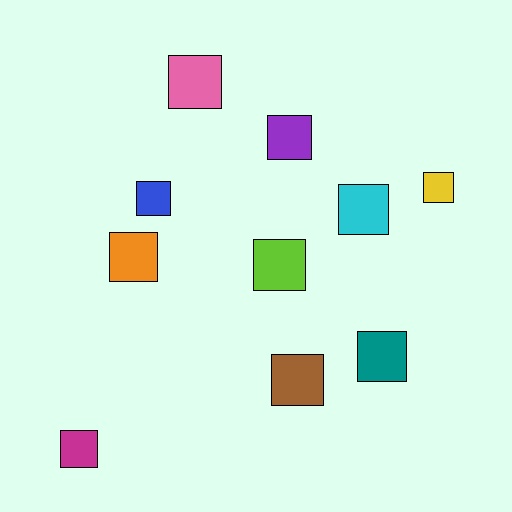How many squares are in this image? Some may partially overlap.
There are 10 squares.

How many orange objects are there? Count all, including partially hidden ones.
There is 1 orange object.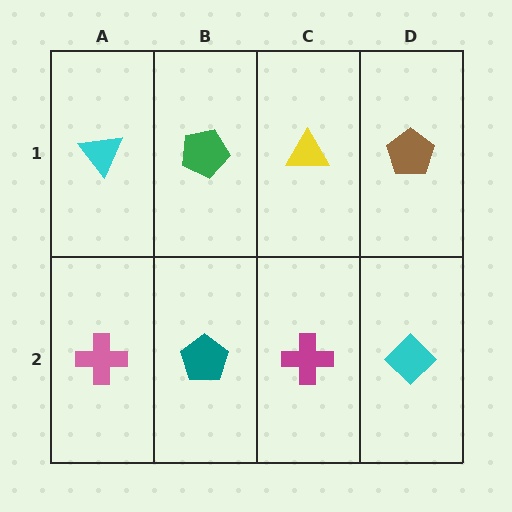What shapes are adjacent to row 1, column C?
A magenta cross (row 2, column C), a green pentagon (row 1, column B), a brown pentagon (row 1, column D).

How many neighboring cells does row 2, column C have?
3.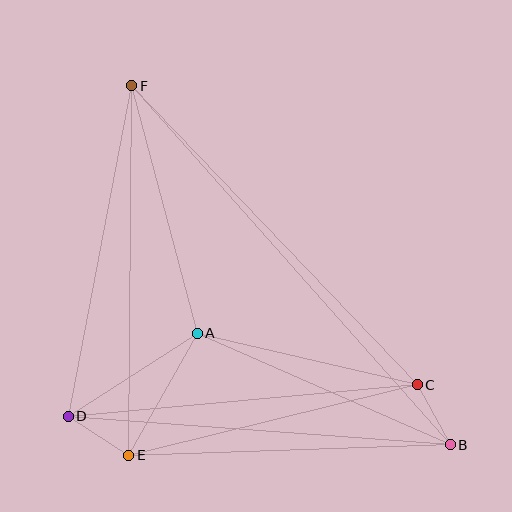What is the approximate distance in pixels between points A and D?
The distance between A and D is approximately 153 pixels.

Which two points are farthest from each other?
Points B and F are farthest from each other.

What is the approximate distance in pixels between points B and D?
The distance between B and D is approximately 383 pixels.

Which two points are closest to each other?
Points B and C are closest to each other.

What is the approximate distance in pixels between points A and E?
The distance between A and E is approximately 140 pixels.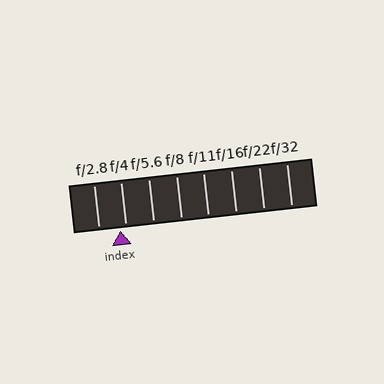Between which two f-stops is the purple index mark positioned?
The index mark is between f/2.8 and f/4.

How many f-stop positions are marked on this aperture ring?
There are 8 f-stop positions marked.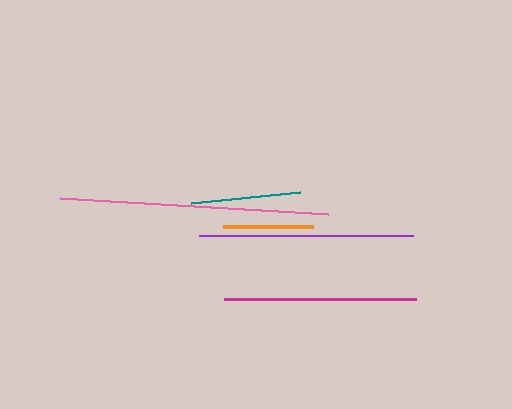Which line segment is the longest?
The pink line is the longest at approximately 269 pixels.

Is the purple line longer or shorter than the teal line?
The purple line is longer than the teal line.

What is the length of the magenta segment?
The magenta segment is approximately 192 pixels long.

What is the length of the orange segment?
The orange segment is approximately 90 pixels long.